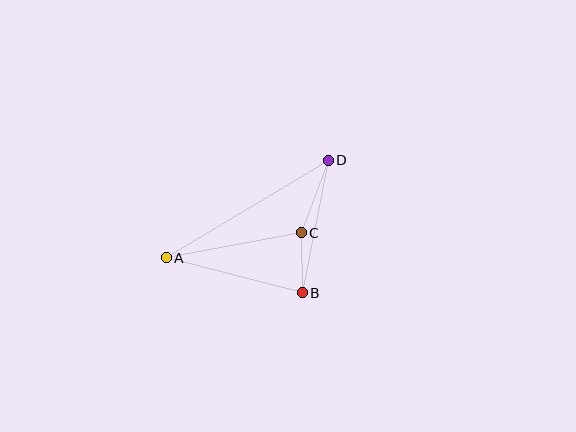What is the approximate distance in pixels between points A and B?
The distance between A and B is approximately 141 pixels.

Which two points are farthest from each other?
Points A and D are farthest from each other.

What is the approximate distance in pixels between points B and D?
The distance between B and D is approximately 135 pixels.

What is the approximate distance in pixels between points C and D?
The distance between C and D is approximately 77 pixels.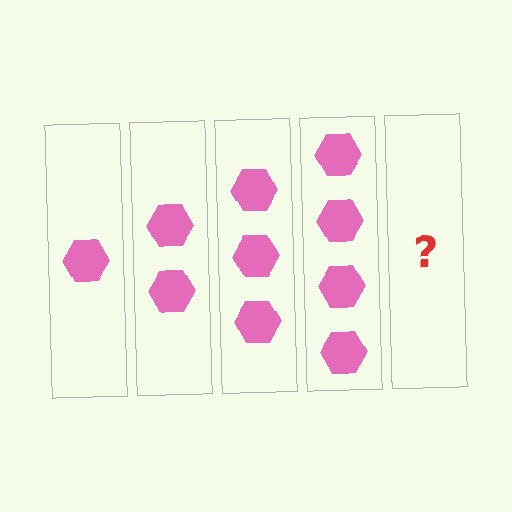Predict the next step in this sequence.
The next step is 5 hexagons.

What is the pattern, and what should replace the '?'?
The pattern is that each step adds one more hexagon. The '?' should be 5 hexagons.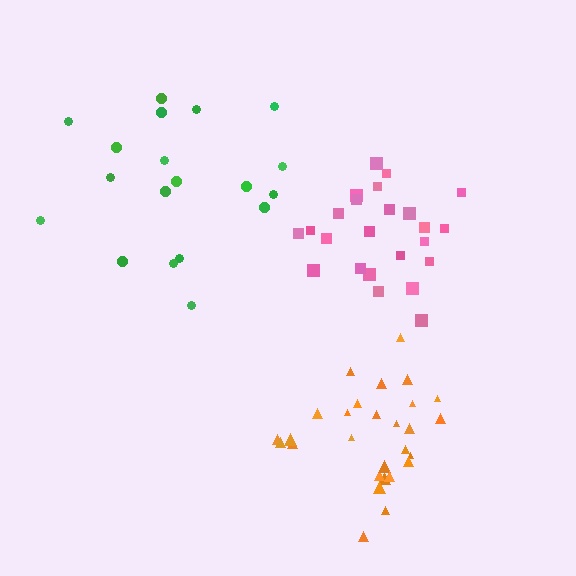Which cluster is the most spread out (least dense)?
Green.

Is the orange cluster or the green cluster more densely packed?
Orange.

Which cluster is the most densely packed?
Orange.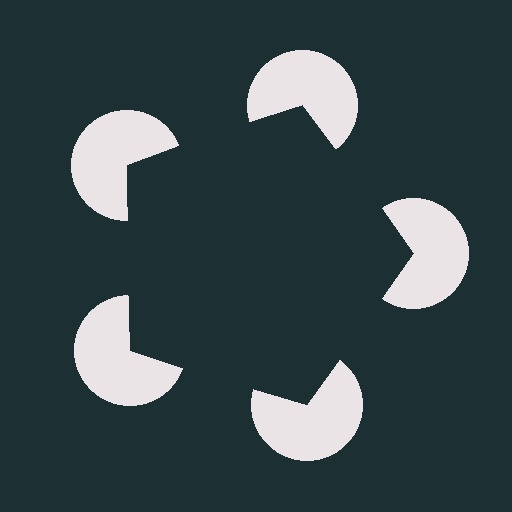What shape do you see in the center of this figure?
An illusory pentagon — its edges are inferred from the aligned wedge cuts in the pac-man discs, not physically drawn.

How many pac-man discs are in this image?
There are 5 — one at each vertex of the illusory pentagon.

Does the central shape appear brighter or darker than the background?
It typically appears slightly darker than the background, even though no actual brightness change is drawn.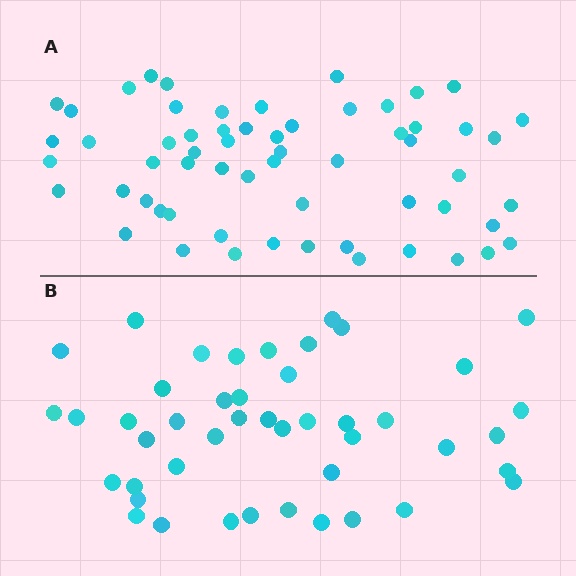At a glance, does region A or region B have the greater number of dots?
Region A (the top region) has more dots.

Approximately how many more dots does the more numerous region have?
Region A has approximately 15 more dots than region B.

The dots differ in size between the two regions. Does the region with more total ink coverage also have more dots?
No. Region B has more total ink coverage because its dots are larger, but region A actually contains more individual dots. Total area can be misleading — the number of items is what matters here.